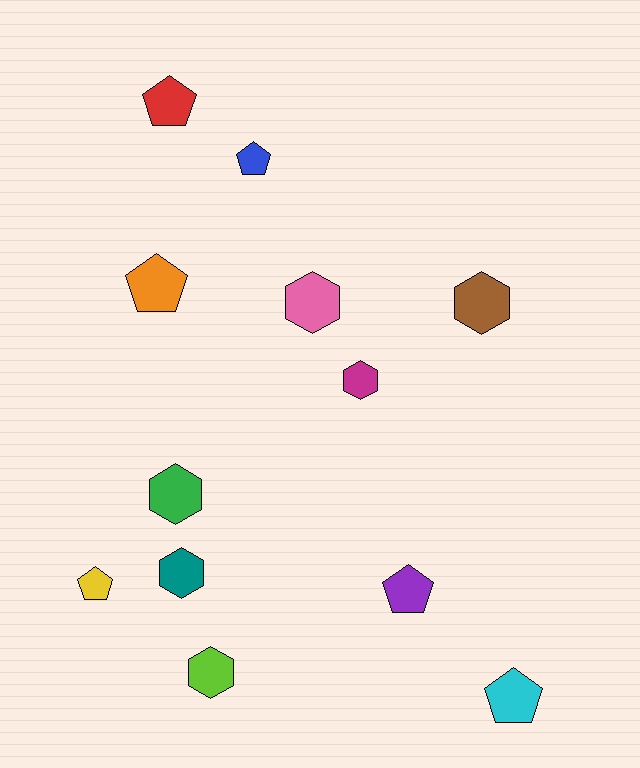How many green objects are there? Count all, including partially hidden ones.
There is 1 green object.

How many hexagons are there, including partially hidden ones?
There are 6 hexagons.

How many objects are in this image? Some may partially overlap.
There are 12 objects.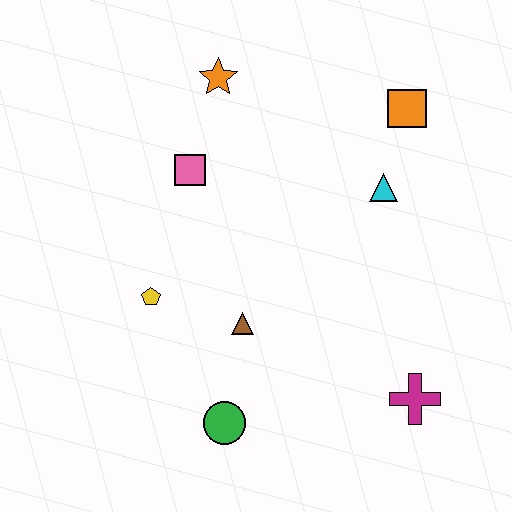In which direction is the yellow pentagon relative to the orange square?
The yellow pentagon is to the left of the orange square.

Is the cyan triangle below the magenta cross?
No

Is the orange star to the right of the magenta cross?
No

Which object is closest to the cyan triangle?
The orange square is closest to the cyan triangle.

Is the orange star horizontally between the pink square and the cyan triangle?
Yes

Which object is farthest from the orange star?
The magenta cross is farthest from the orange star.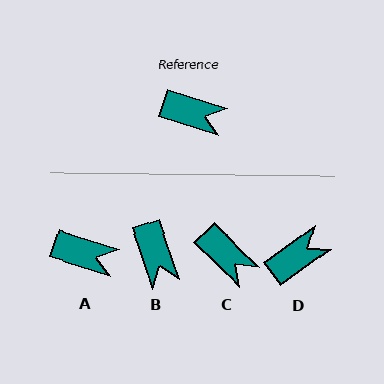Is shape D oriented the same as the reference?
No, it is off by about 54 degrees.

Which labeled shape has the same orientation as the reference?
A.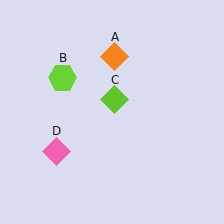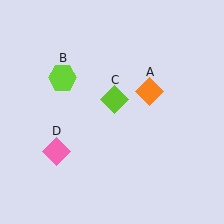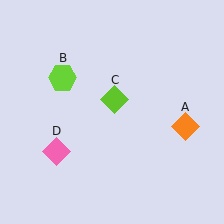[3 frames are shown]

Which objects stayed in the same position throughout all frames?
Lime hexagon (object B) and lime diamond (object C) and pink diamond (object D) remained stationary.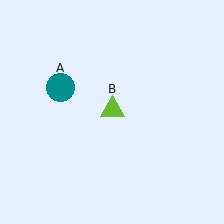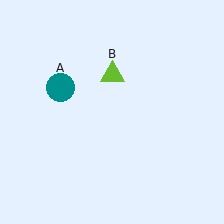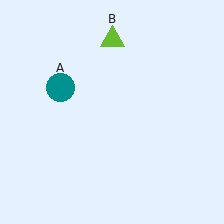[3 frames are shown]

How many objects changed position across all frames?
1 object changed position: lime triangle (object B).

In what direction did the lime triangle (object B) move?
The lime triangle (object B) moved up.